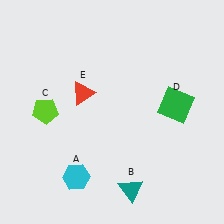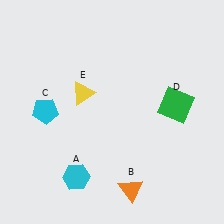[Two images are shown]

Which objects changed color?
B changed from teal to orange. C changed from lime to cyan. E changed from red to yellow.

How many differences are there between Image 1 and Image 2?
There are 3 differences between the two images.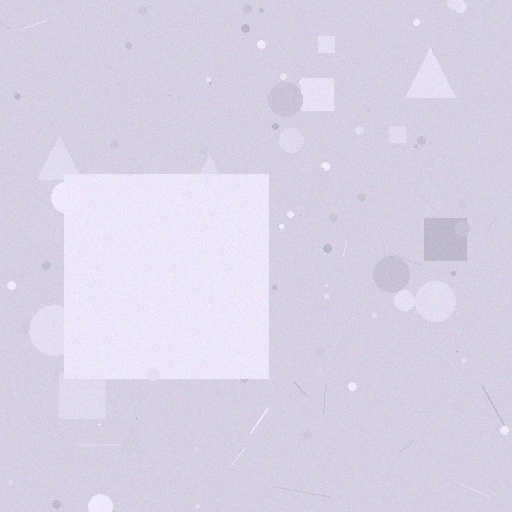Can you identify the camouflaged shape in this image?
The camouflaged shape is a square.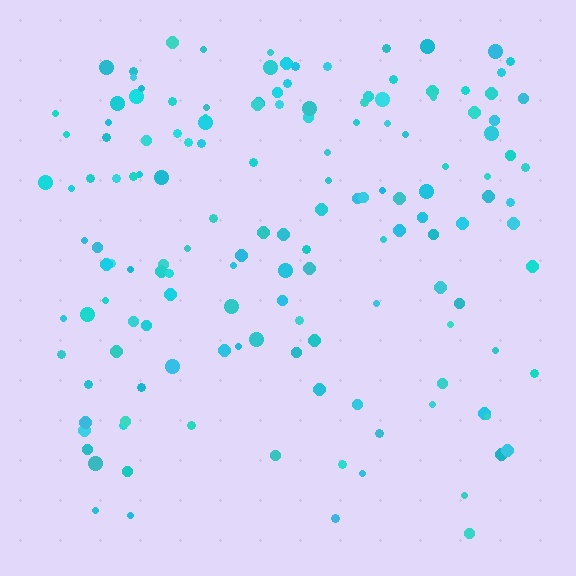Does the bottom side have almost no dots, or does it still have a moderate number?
Still a moderate number, just noticeably fewer than the top.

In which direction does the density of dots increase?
From bottom to top, with the top side densest.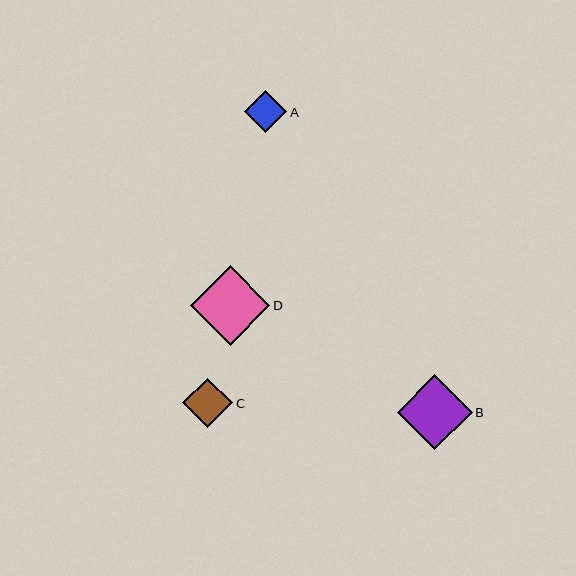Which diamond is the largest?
Diamond D is the largest with a size of approximately 80 pixels.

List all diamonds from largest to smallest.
From largest to smallest: D, B, C, A.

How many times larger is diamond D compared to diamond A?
Diamond D is approximately 1.9 times the size of diamond A.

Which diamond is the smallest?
Diamond A is the smallest with a size of approximately 43 pixels.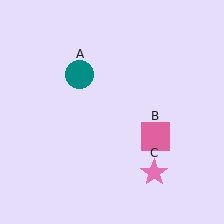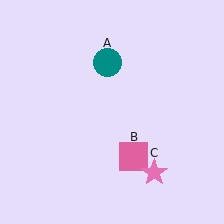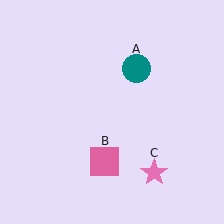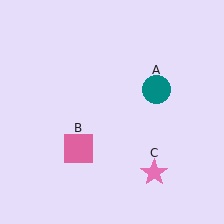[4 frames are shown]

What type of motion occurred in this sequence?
The teal circle (object A), pink square (object B) rotated clockwise around the center of the scene.